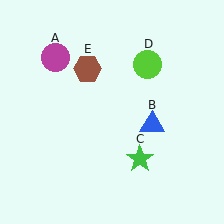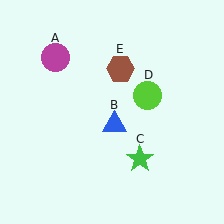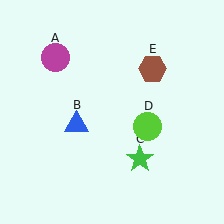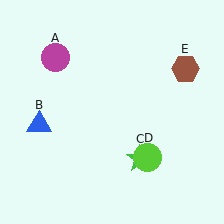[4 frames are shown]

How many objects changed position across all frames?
3 objects changed position: blue triangle (object B), lime circle (object D), brown hexagon (object E).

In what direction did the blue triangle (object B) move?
The blue triangle (object B) moved left.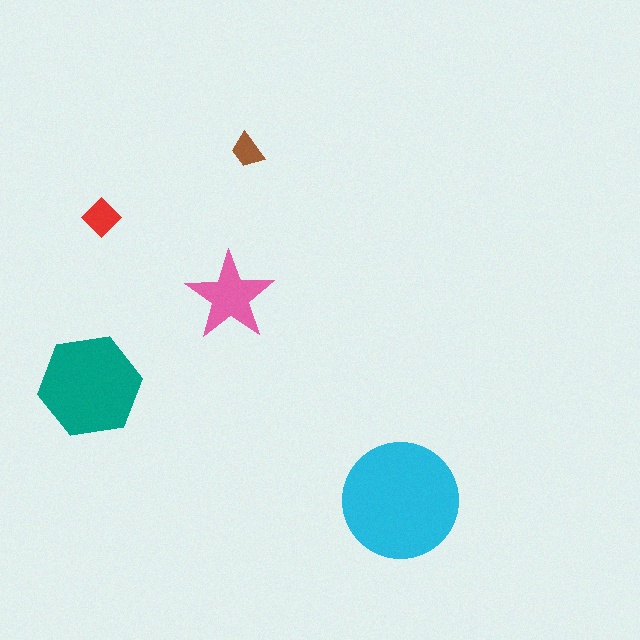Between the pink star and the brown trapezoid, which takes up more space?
The pink star.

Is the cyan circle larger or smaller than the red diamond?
Larger.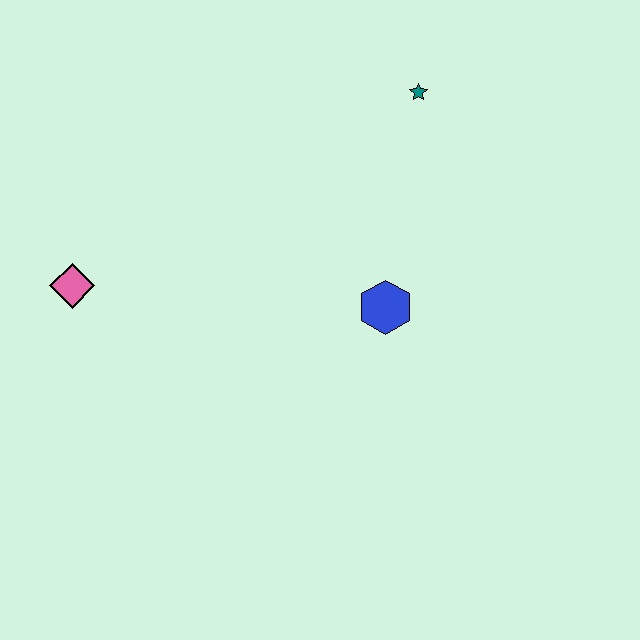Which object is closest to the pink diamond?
The blue hexagon is closest to the pink diamond.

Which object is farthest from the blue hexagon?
The pink diamond is farthest from the blue hexagon.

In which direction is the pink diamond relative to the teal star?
The pink diamond is to the left of the teal star.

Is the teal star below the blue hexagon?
No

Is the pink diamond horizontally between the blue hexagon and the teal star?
No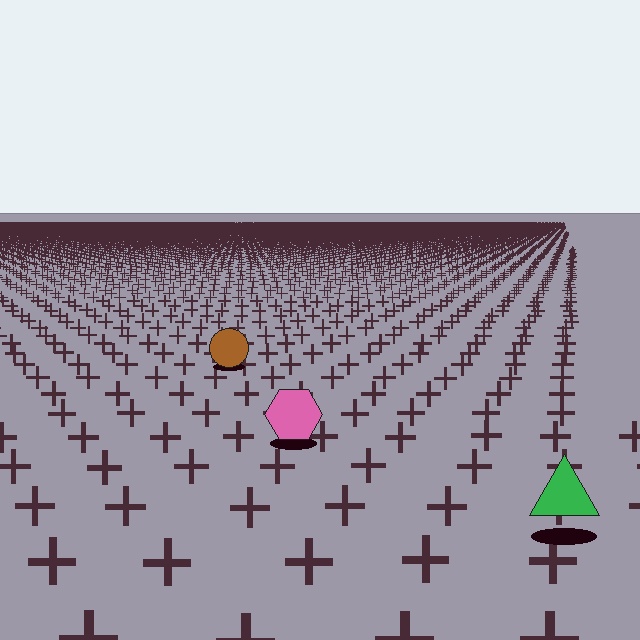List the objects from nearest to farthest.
From nearest to farthest: the green triangle, the pink hexagon, the brown circle.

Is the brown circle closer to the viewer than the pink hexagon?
No. The pink hexagon is closer — you can tell from the texture gradient: the ground texture is coarser near it.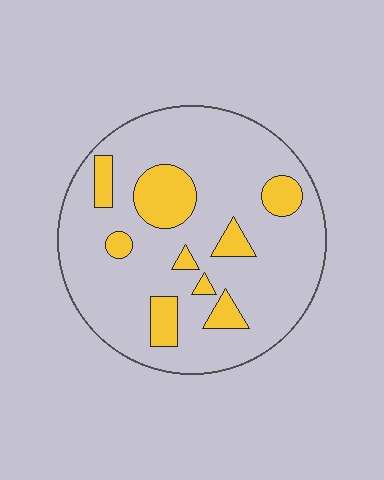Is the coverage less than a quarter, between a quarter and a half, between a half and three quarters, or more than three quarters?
Less than a quarter.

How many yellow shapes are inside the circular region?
9.